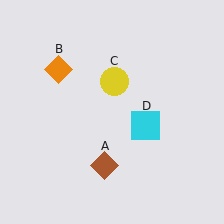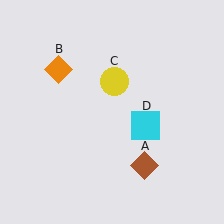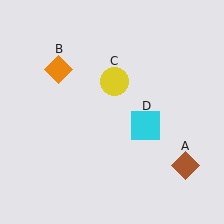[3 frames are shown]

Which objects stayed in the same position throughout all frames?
Orange diamond (object B) and yellow circle (object C) and cyan square (object D) remained stationary.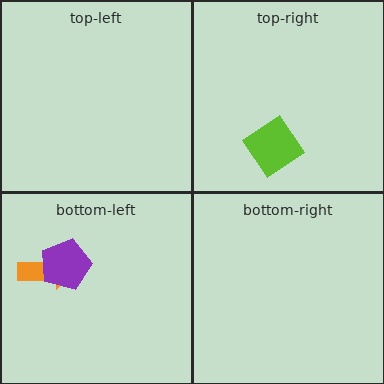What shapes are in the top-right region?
The lime diamond.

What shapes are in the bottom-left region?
The orange arrow, the purple pentagon.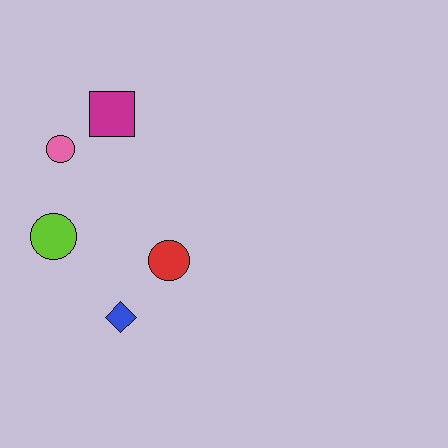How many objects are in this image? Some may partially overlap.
There are 5 objects.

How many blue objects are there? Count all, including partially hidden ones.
There is 1 blue object.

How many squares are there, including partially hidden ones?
There is 1 square.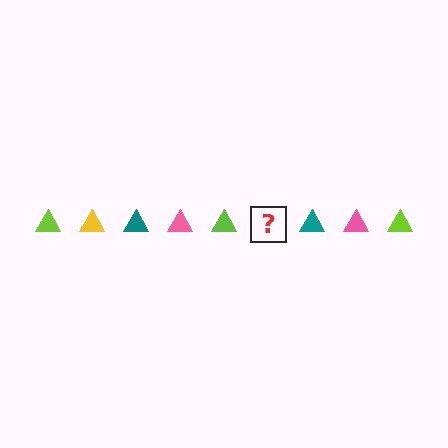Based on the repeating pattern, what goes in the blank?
The blank should be a yellow triangle.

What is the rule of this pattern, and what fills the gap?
The rule is that the pattern cycles through lime, yellow, teal, pink triangles. The gap should be filled with a yellow triangle.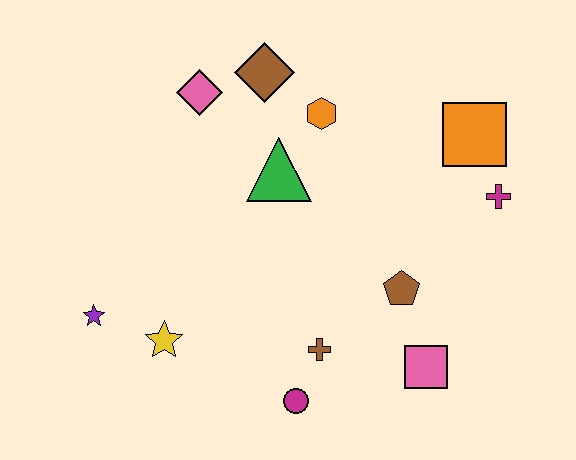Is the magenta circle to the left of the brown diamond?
No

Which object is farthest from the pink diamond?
The pink square is farthest from the pink diamond.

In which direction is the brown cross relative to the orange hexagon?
The brown cross is below the orange hexagon.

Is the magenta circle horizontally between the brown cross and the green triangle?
Yes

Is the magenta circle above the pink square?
No